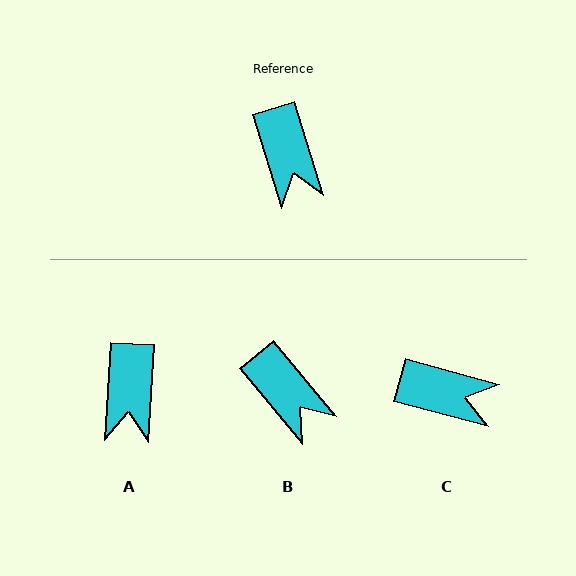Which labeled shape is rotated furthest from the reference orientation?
C, about 58 degrees away.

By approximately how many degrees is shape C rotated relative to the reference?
Approximately 58 degrees counter-clockwise.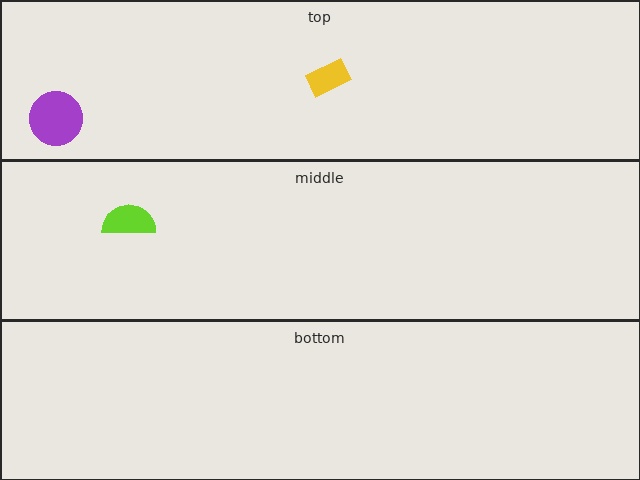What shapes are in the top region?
The purple circle, the yellow rectangle.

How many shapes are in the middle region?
1.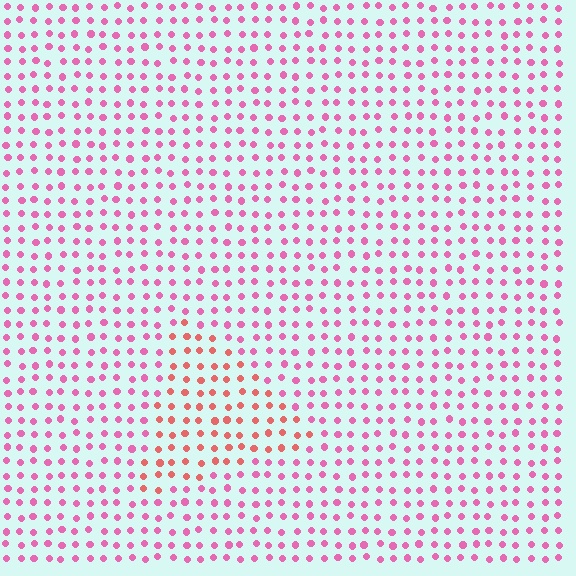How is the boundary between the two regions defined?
The boundary is defined purely by a slight shift in hue (about 35 degrees). Spacing, size, and orientation are identical on both sides.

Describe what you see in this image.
The image is filled with small pink elements in a uniform arrangement. A triangle-shaped region is visible where the elements are tinted to a slightly different hue, forming a subtle color boundary.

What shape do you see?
I see a triangle.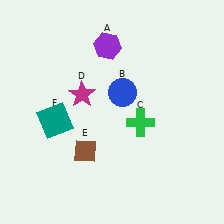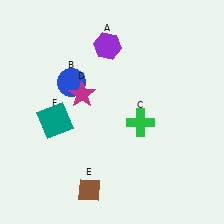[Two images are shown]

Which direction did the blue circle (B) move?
The blue circle (B) moved left.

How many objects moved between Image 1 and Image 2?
2 objects moved between the two images.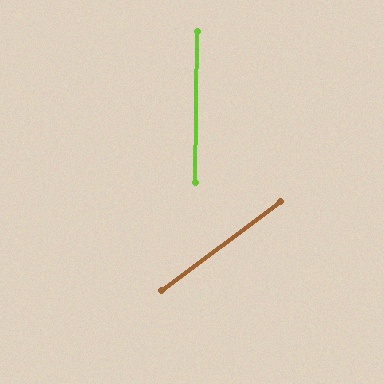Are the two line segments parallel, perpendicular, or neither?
Neither parallel nor perpendicular — they differ by about 52°.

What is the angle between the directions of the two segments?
Approximately 52 degrees.